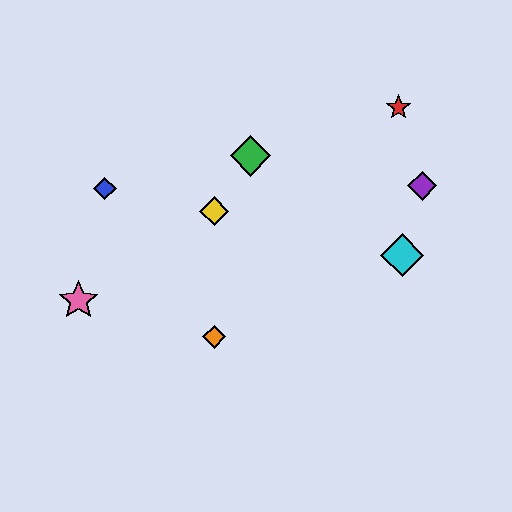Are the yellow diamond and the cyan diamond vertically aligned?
No, the yellow diamond is at x≈214 and the cyan diamond is at x≈402.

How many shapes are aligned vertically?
2 shapes (the yellow diamond, the orange diamond) are aligned vertically.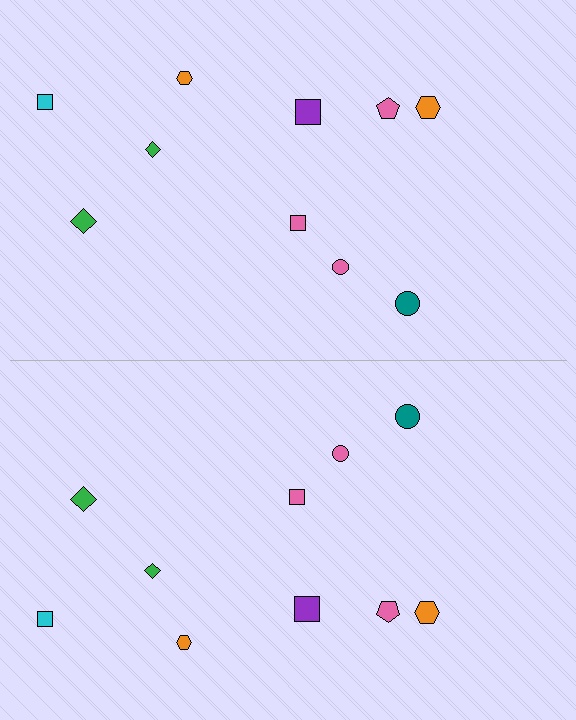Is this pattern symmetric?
Yes, this pattern has bilateral (reflection) symmetry.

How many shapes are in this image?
There are 20 shapes in this image.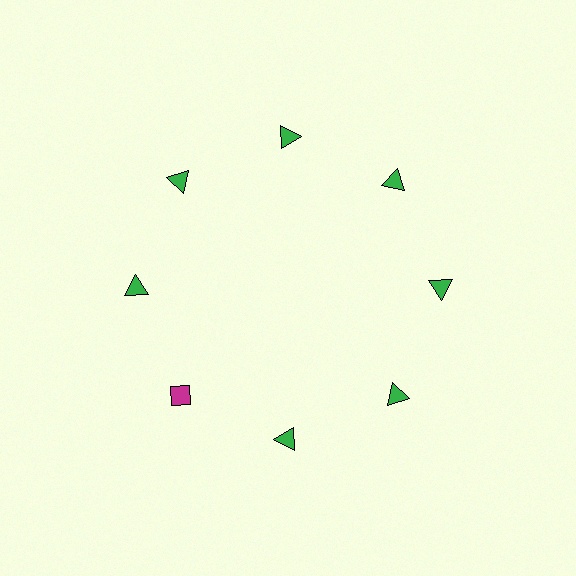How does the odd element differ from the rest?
It differs in both color (magenta instead of green) and shape (diamond instead of triangle).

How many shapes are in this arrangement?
There are 8 shapes arranged in a ring pattern.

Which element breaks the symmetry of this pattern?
The magenta diamond at roughly the 8 o'clock position breaks the symmetry. All other shapes are green triangles.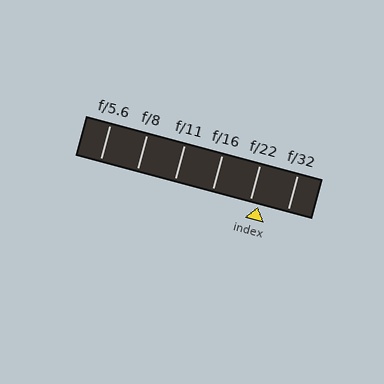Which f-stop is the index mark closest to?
The index mark is closest to f/22.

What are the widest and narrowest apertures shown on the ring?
The widest aperture shown is f/5.6 and the narrowest is f/32.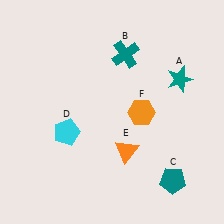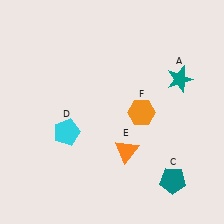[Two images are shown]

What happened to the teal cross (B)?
The teal cross (B) was removed in Image 2. It was in the top-right area of Image 1.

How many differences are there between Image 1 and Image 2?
There is 1 difference between the two images.